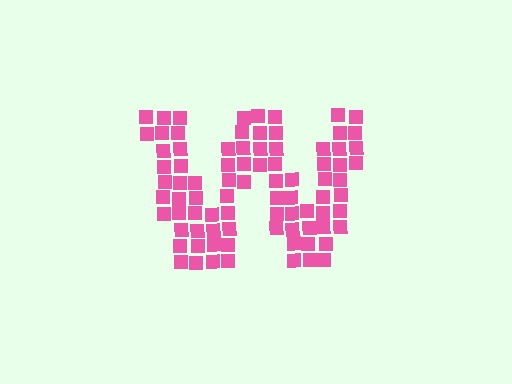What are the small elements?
The small elements are squares.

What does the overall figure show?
The overall figure shows the letter W.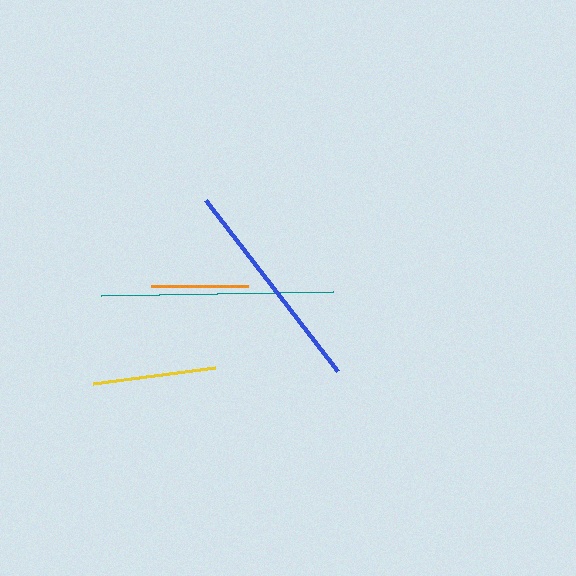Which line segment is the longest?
The teal line is the longest at approximately 231 pixels.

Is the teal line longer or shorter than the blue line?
The teal line is longer than the blue line.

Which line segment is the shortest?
The orange line is the shortest at approximately 97 pixels.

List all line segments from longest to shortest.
From longest to shortest: teal, blue, yellow, orange.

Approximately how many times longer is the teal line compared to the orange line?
The teal line is approximately 2.4 times the length of the orange line.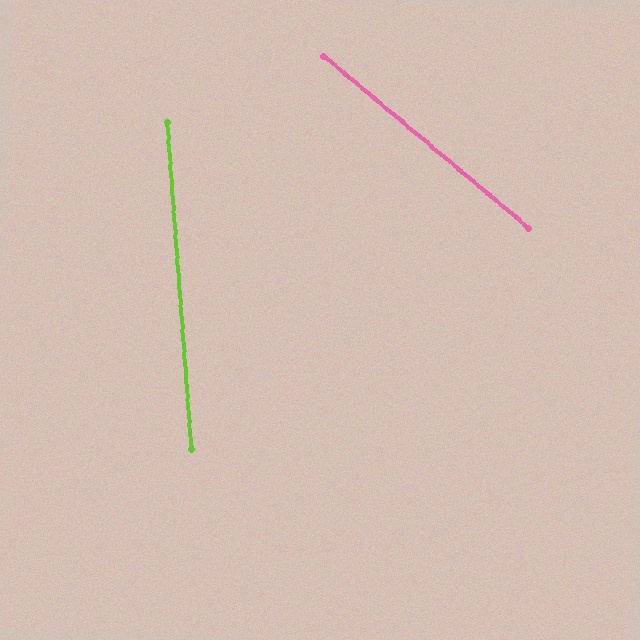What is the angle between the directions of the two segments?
Approximately 46 degrees.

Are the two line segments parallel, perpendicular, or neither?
Neither parallel nor perpendicular — they differ by about 46°.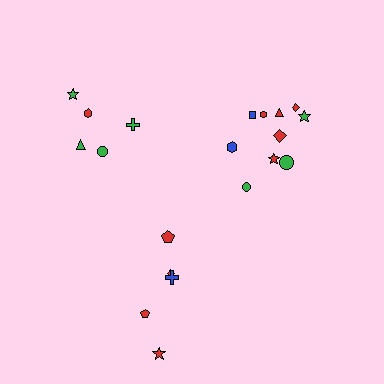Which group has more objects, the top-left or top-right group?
The top-right group.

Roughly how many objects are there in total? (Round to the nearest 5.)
Roughly 20 objects in total.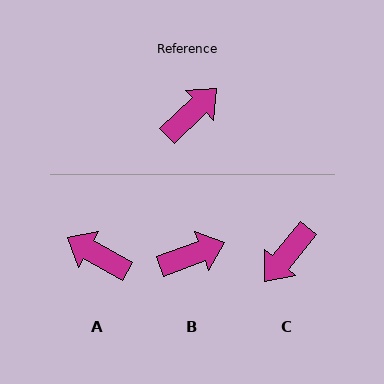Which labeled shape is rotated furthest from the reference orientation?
C, about 174 degrees away.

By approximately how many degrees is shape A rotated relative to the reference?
Approximately 107 degrees counter-clockwise.